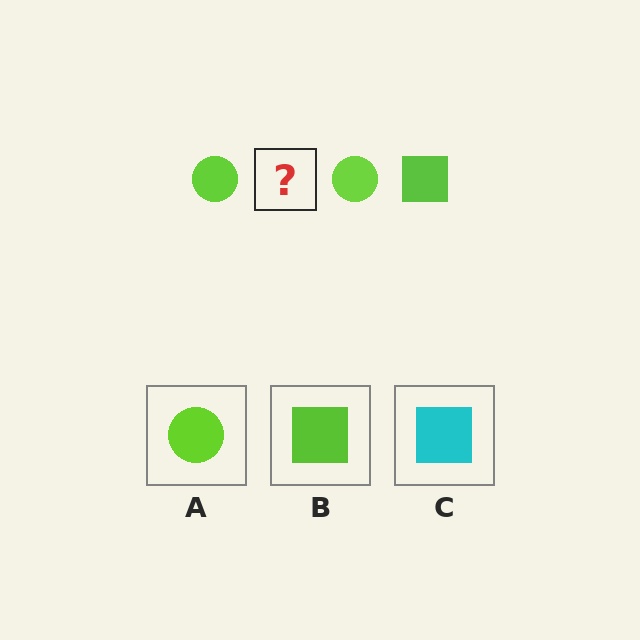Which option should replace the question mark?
Option B.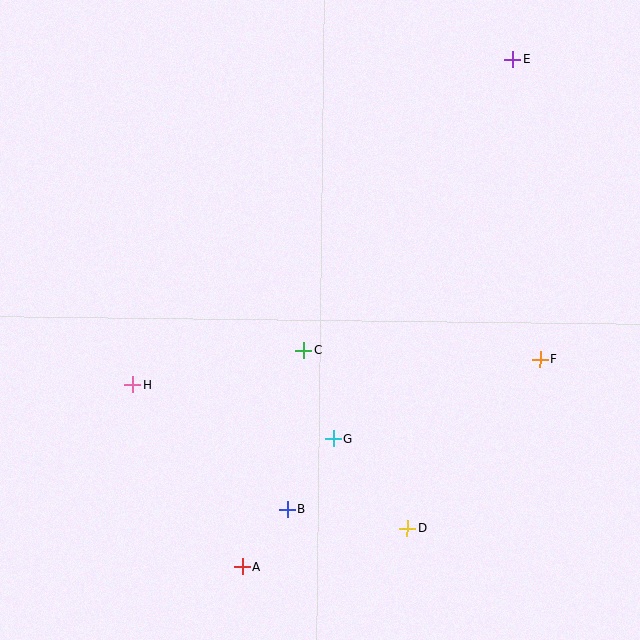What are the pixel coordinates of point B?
Point B is at (287, 509).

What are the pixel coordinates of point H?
Point H is at (133, 384).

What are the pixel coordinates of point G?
Point G is at (333, 439).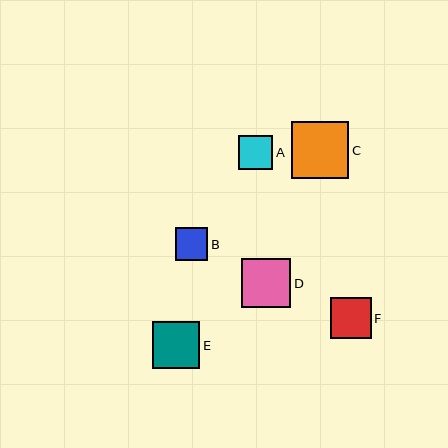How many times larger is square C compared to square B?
Square C is approximately 1.8 times the size of square B.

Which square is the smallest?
Square B is the smallest with a size of approximately 32 pixels.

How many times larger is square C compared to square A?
Square C is approximately 1.7 times the size of square A.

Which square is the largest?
Square C is the largest with a size of approximately 57 pixels.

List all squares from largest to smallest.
From largest to smallest: C, D, E, F, A, B.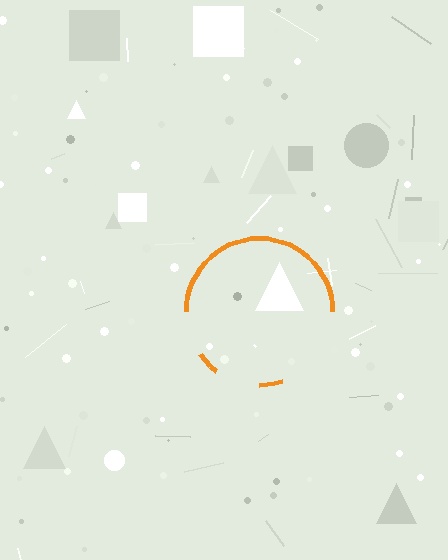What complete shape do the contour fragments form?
The contour fragments form a circle.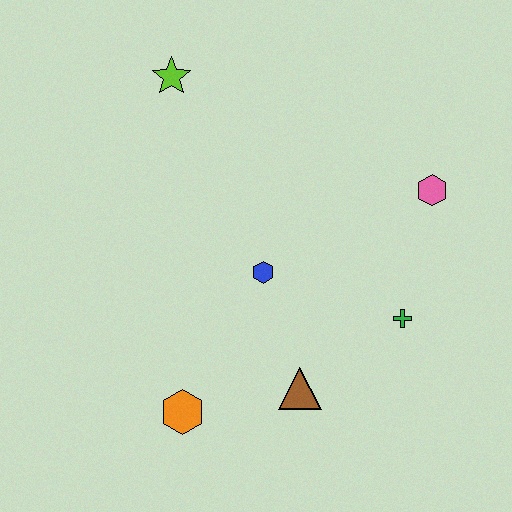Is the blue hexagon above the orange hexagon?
Yes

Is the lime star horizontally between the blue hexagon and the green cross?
No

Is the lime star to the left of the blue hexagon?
Yes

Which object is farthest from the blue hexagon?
The lime star is farthest from the blue hexagon.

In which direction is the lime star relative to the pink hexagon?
The lime star is to the left of the pink hexagon.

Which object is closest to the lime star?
The blue hexagon is closest to the lime star.